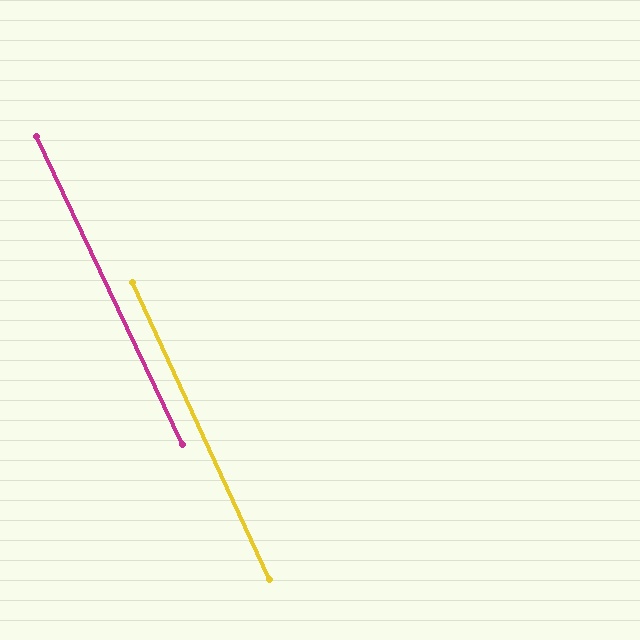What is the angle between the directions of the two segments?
Approximately 0 degrees.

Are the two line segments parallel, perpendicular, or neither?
Parallel — their directions differ by only 0.4°.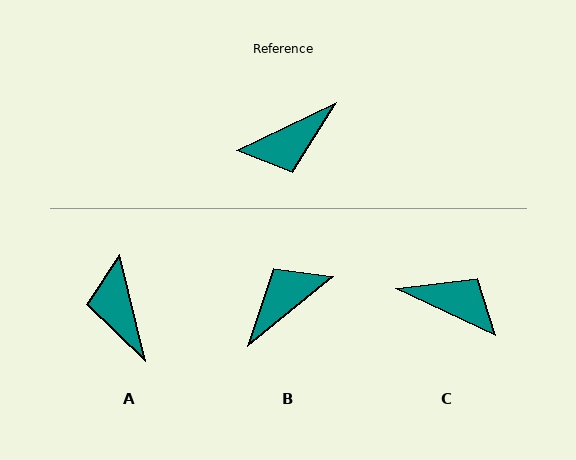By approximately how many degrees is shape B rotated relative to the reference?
Approximately 167 degrees clockwise.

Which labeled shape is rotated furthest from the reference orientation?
B, about 167 degrees away.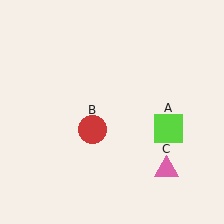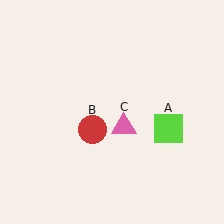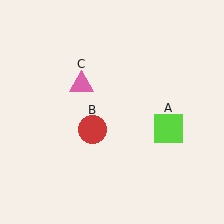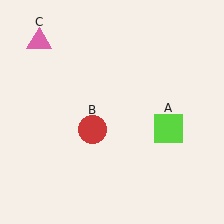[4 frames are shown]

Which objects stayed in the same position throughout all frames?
Lime square (object A) and red circle (object B) remained stationary.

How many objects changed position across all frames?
1 object changed position: pink triangle (object C).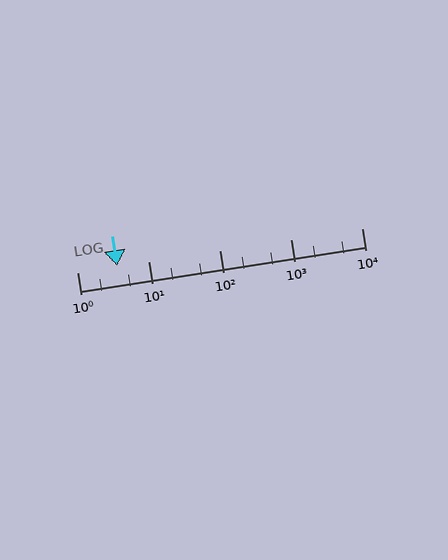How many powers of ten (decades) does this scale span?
The scale spans 4 decades, from 1 to 10000.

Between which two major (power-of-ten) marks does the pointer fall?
The pointer is between 1 and 10.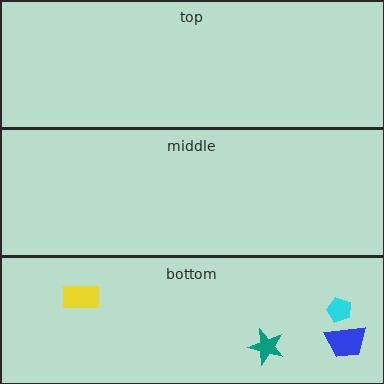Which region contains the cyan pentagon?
The bottom region.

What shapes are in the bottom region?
The yellow rectangle, the blue trapezoid, the cyan pentagon, the teal star.